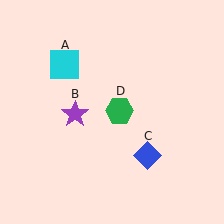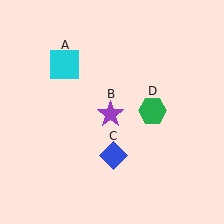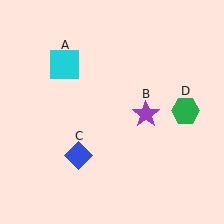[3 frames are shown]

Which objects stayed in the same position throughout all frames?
Cyan square (object A) remained stationary.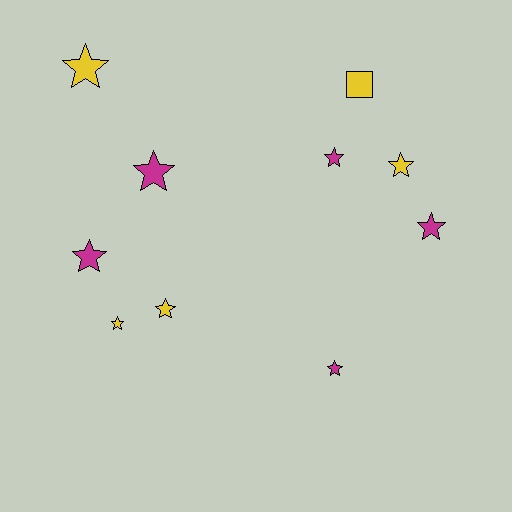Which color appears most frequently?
Magenta, with 5 objects.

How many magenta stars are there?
There are 5 magenta stars.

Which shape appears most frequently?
Star, with 9 objects.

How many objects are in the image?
There are 10 objects.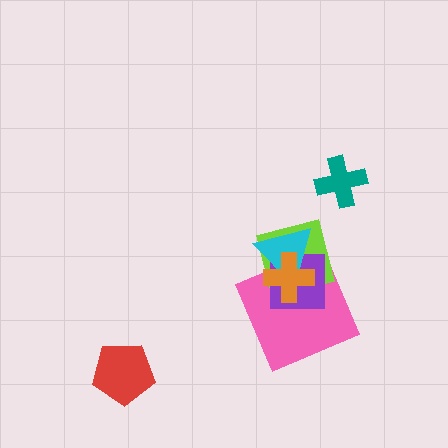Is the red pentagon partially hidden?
No, no other shape covers it.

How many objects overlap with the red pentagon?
0 objects overlap with the red pentagon.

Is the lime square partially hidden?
Yes, it is partially covered by another shape.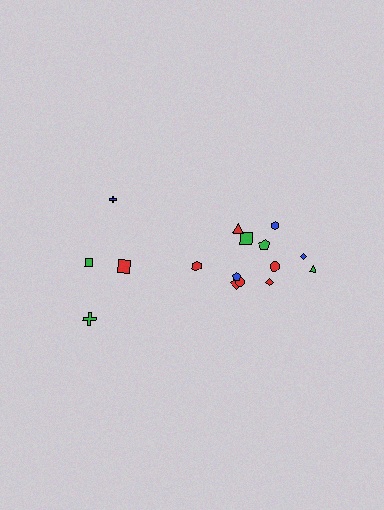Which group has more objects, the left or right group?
The right group.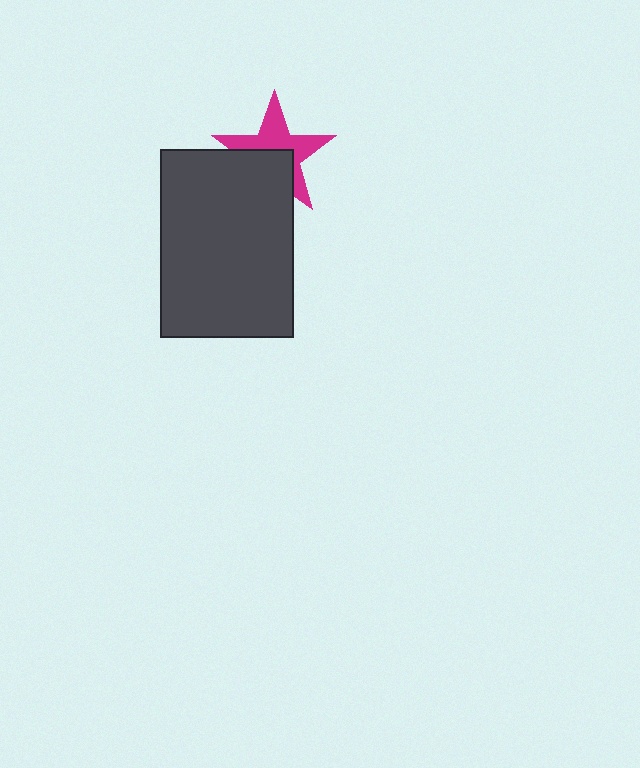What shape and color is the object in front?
The object in front is a dark gray rectangle.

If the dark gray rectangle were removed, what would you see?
You would see the complete magenta star.